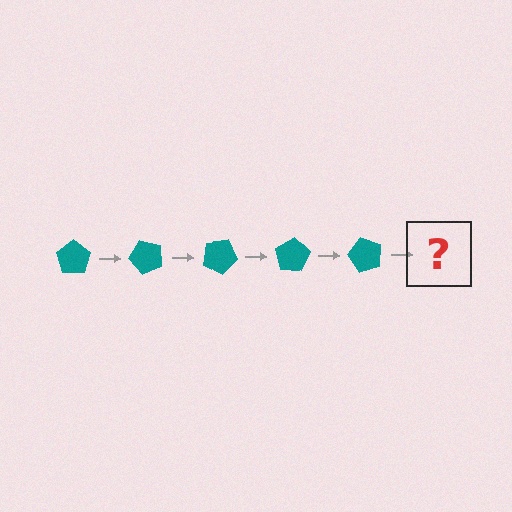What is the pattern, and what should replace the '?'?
The pattern is that the pentagon rotates 50 degrees each step. The '?' should be a teal pentagon rotated 250 degrees.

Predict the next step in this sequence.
The next step is a teal pentagon rotated 250 degrees.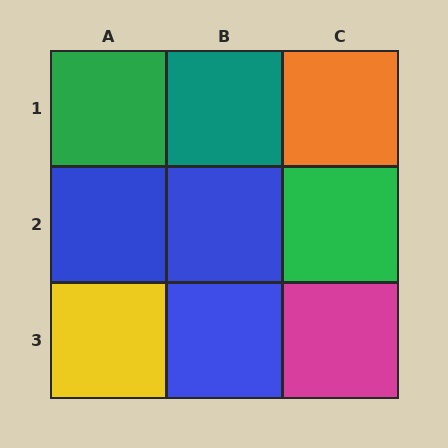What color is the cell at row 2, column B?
Blue.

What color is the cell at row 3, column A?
Yellow.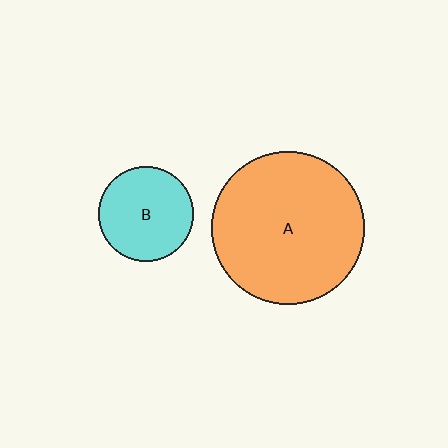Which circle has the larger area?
Circle A (orange).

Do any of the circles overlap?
No, none of the circles overlap.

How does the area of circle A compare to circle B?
Approximately 2.6 times.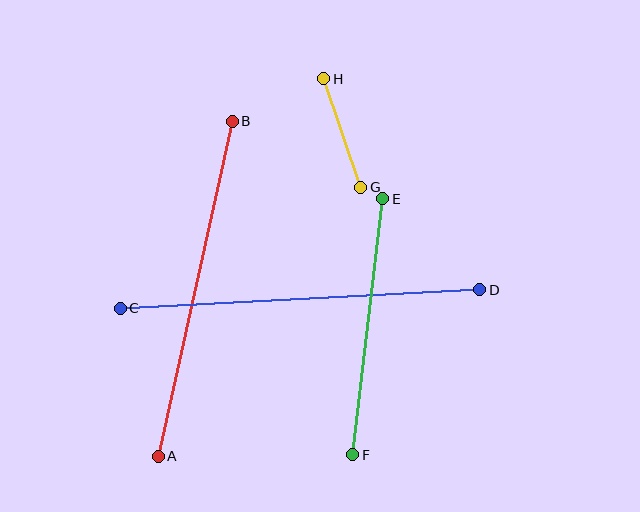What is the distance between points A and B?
The distance is approximately 343 pixels.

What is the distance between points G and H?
The distance is approximately 114 pixels.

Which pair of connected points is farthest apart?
Points C and D are farthest apart.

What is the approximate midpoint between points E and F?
The midpoint is at approximately (368, 327) pixels.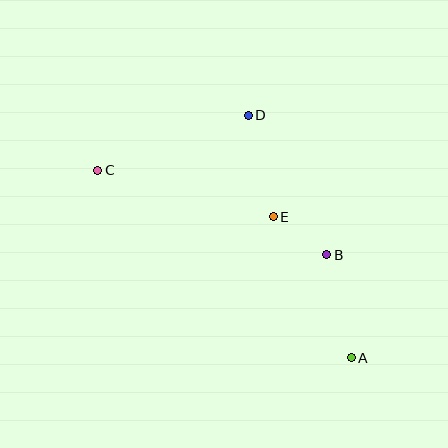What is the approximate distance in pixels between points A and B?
The distance between A and B is approximately 106 pixels.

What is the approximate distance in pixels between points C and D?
The distance between C and D is approximately 160 pixels.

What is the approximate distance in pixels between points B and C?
The distance between B and C is approximately 244 pixels.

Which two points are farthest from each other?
Points A and C are farthest from each other.